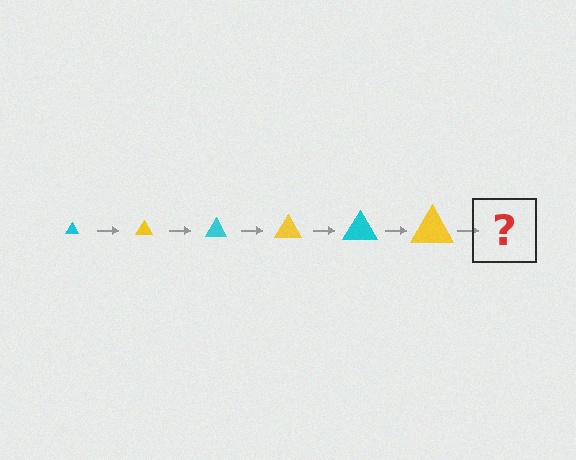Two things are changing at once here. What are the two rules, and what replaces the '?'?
The two rules are that the triangle grows larger each step and the color cycles through cyan and yellow. The '?' should be a cyan triangle, larger than the previous one.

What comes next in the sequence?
The next element should be a cyan triangle, larger than the previous one.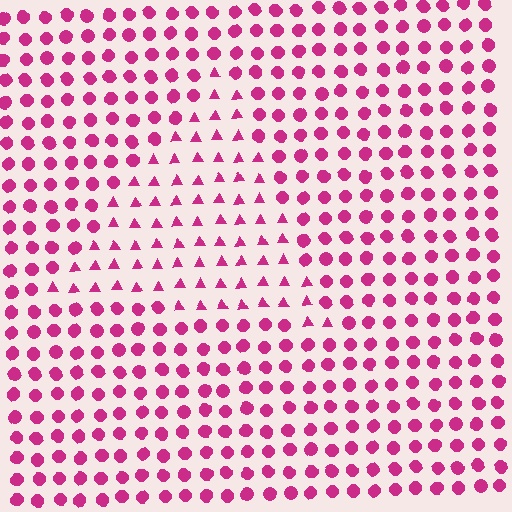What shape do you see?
I see a triangle.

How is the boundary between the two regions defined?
The boundary is defined by a change in element shape: triangles inside vs. circles outside. All elements share the same color and spacing.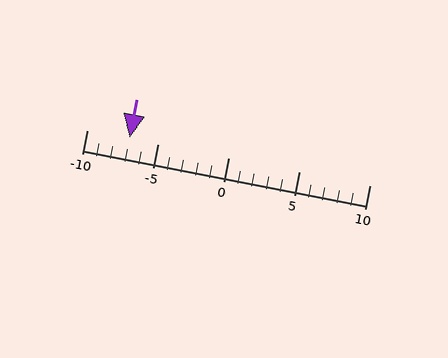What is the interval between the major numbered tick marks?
The major tick marks are spaced 5 units apart.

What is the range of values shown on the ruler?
The ruler shows values from -10 to 10.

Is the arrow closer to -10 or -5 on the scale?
The arrow is closer to -5.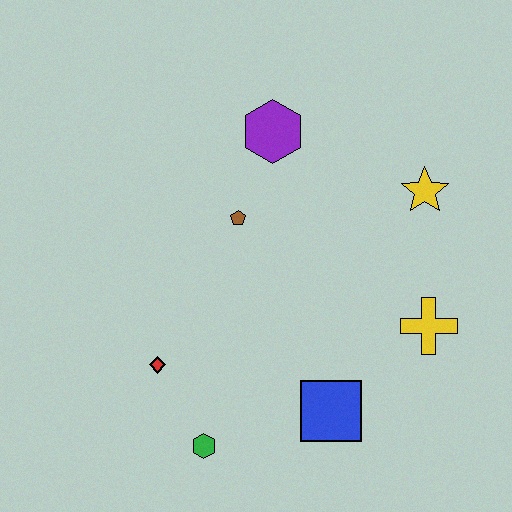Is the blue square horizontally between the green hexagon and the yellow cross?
Yes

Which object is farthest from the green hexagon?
The yellow star is farthest from the green hexagon.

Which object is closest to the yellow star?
The yellow cross is closest to the yellow star.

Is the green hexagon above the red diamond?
No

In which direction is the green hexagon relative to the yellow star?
The green hexagon is below the yellow star.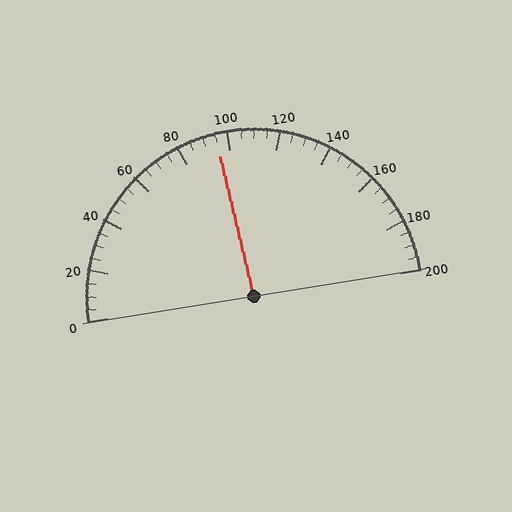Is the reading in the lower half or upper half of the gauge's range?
The reading is in the lower half of the range (0 to 200).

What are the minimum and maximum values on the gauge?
The gauge ranges from 0 to 200.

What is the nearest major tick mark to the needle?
The nearest major tick mark is 100.